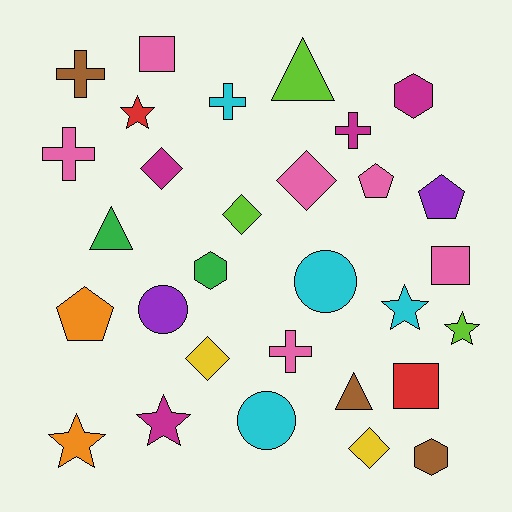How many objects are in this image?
There are 30 objects.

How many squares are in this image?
There are 3 squares.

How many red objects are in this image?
There are 2 red objects.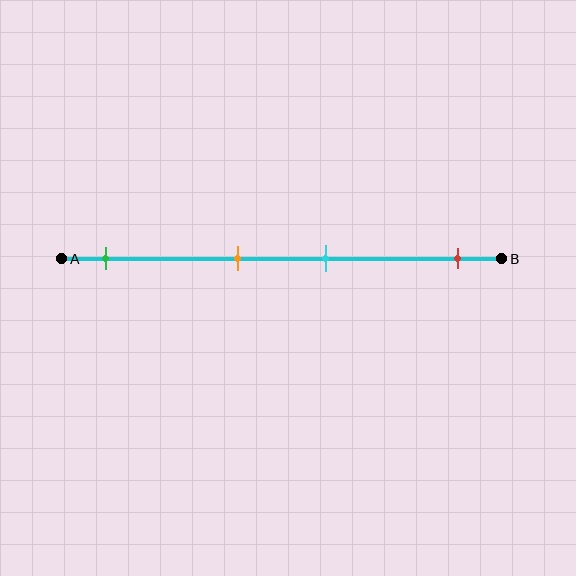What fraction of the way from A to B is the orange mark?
The orange mark is approximately 40% (0.4) of the way from A to B.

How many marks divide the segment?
There are 4 marks dividing the segment.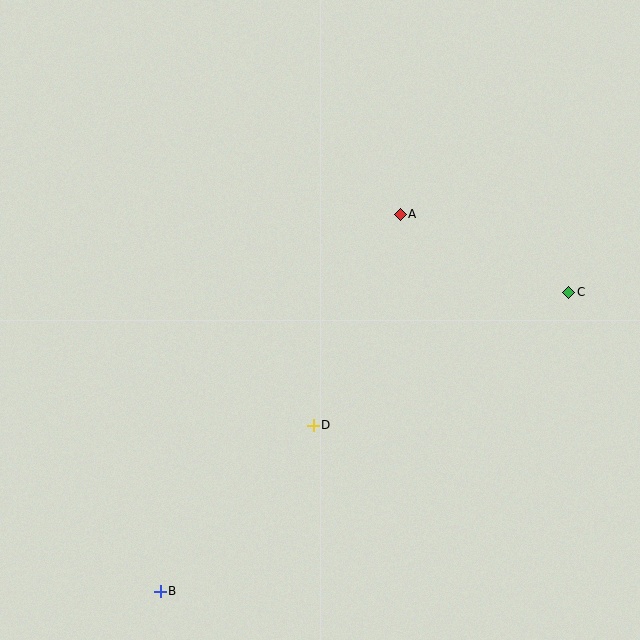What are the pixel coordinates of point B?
Point B is at (160, 591).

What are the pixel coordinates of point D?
Point D is at (313, 425).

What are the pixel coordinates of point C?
Point C is at (569, 292).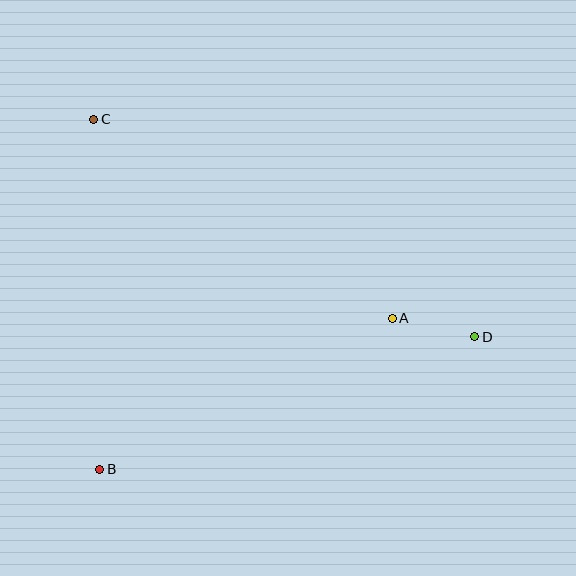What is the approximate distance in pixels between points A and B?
The distance between A and B is approximately 329 pixels.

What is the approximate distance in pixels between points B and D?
The distance between B and D is approximately 398 pixels.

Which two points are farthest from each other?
Points C and D are farthest from each other.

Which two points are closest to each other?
Points A and D are closest to each other.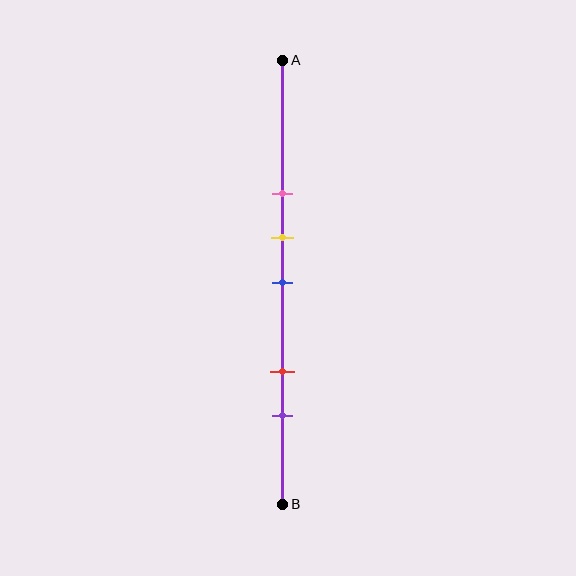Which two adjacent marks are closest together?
The yellow and blue marks are the closest adjacent pair.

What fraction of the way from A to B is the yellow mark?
The yellow mark is approximately 40% (0.4) of the way from A to B.